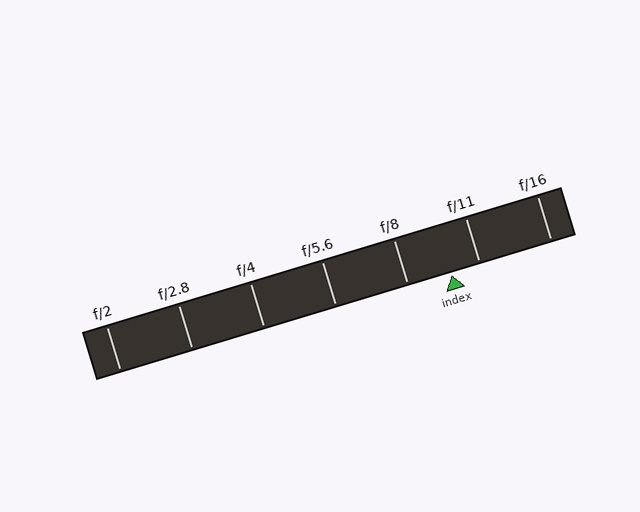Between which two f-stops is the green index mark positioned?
The index mark is between f/8 and f/11.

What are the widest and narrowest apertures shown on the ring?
The widest aperture shown is f/2 and the narrowest is f/16.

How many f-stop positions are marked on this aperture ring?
There are 7 f-stop positions marked.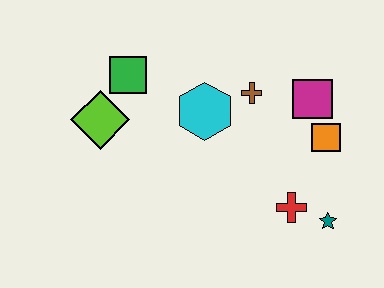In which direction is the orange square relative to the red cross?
The orange square is above the red cross.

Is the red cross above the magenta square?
No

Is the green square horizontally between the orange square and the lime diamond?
Yes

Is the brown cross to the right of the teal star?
No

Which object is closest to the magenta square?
The orange square is closest to the magenta square.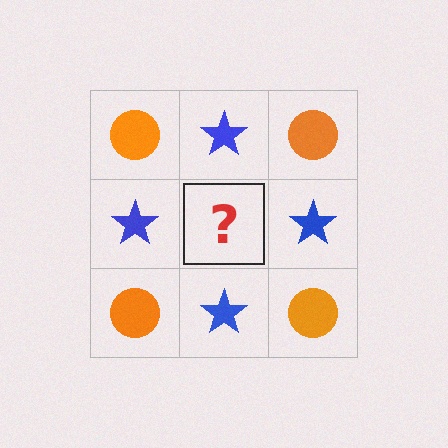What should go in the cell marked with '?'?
The missing cell should contain an orange circle.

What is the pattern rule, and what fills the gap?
The rule is that it alternates orange circle and blue star in a checkerboard pattern. The gap should be filled with an orange circle.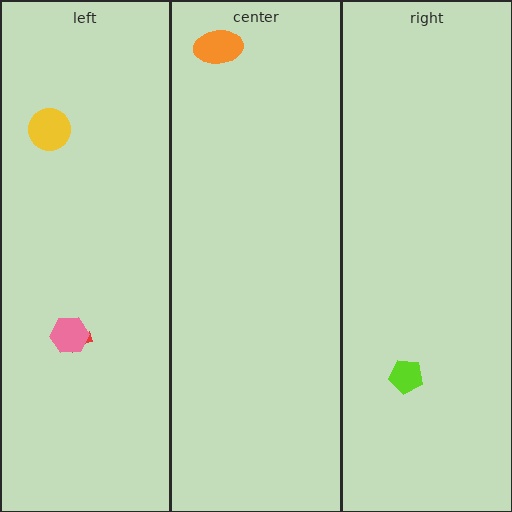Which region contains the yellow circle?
The left region.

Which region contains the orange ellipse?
The center region.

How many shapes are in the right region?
1.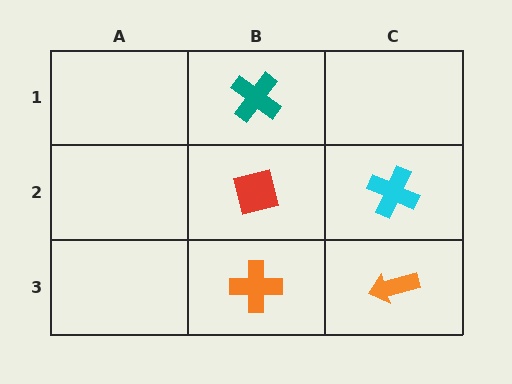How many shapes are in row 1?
1 shape.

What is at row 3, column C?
An orange arrow.